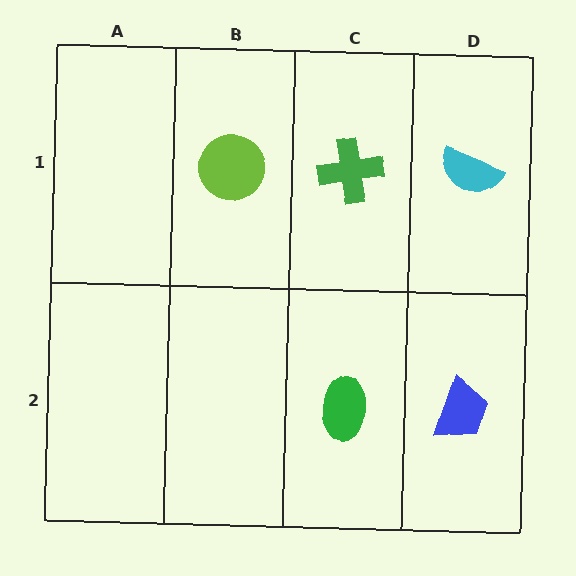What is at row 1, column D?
A cyan semicircle.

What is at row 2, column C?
A green ellipse.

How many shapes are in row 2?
2 shapes.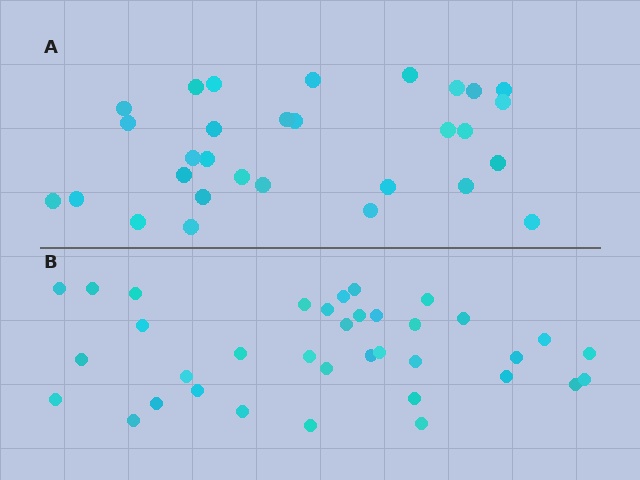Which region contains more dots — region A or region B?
Region B (the bottom region) has more dots.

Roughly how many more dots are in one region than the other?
Region B has about 6 more dots than region A.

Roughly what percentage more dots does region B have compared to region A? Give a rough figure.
About 20% more.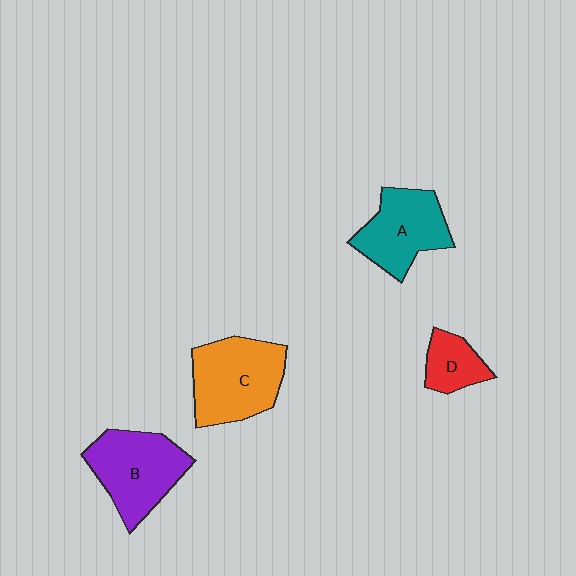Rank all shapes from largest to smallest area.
From largest to smallest: C (orange), B (purple), A (teal), D (red).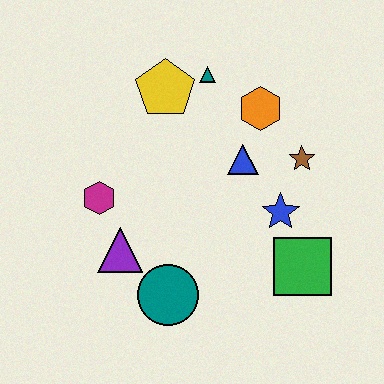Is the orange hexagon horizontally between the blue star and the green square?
No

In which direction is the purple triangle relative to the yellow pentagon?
The purple triangle is below the yellow pentagon.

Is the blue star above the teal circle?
Yes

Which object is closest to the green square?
The blue star is closest to the green square.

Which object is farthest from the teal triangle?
The teal circle is farthest from the teal triangle.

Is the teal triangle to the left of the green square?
Yes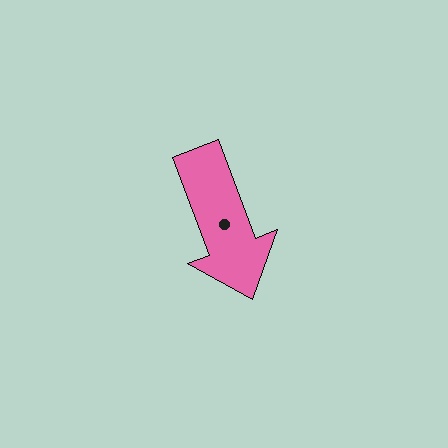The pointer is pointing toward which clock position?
Roughly 5 o'clock.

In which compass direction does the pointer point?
South.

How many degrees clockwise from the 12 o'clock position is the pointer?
Approximately 159 degrees.